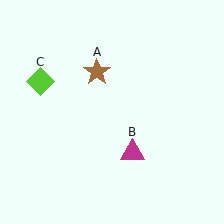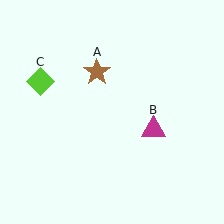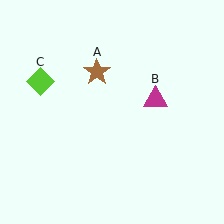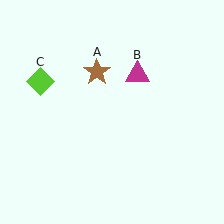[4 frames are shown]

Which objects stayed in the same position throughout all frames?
Brown star (object A) and lime diamond (object C) remained stationary.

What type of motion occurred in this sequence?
The magenta triangle (object B) rotated counterclockwise around the center of the scene.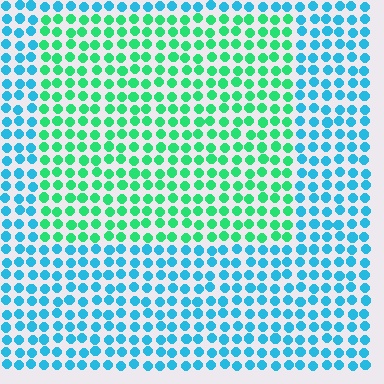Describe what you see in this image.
The image is filled with small cyan elements in a uniform arrangement. A rectangle-shaped region is visible where the elements are tinted to a slightly different hue, forming a subtle color boundary.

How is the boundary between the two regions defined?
The boundary is defined purely by a slight shift in hue (about 48 degrees). Spacing, size, and orientation are identical on both sides.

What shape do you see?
I see a rectangle.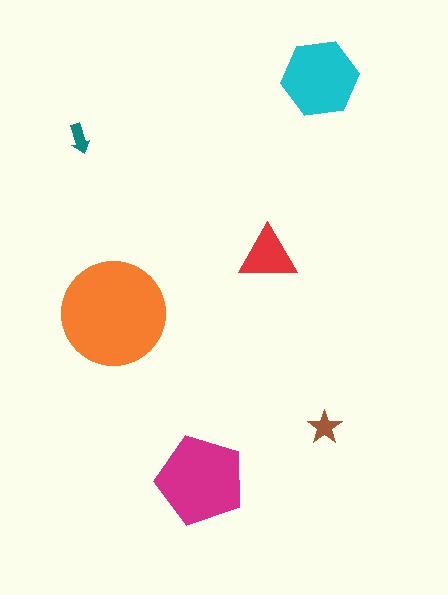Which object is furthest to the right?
The brown star is rightmost.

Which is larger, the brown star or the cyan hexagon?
The cyan hexagon.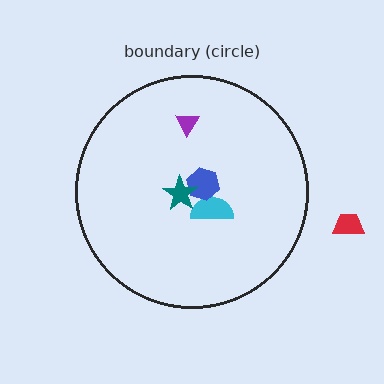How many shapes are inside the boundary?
4 inside, 1 outside.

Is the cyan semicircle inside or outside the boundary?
Inside.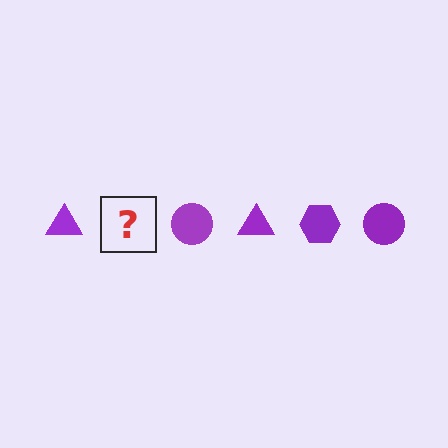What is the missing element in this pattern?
The missing element is a purple hexagon.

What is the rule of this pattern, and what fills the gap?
The rule is that the pattern cycles through triangle, hexagon, circle shapes in purple. The gap should be filled with a purple hexagon.